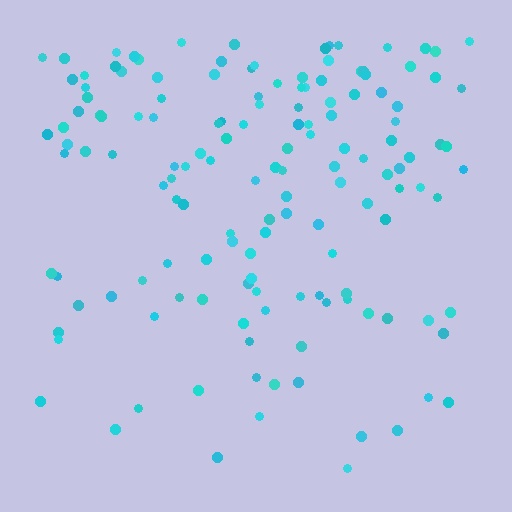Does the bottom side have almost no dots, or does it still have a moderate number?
Still a moderate number, just noticeably fewer than the top.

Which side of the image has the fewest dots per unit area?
The bottom.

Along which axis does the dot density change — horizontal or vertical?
Vertical.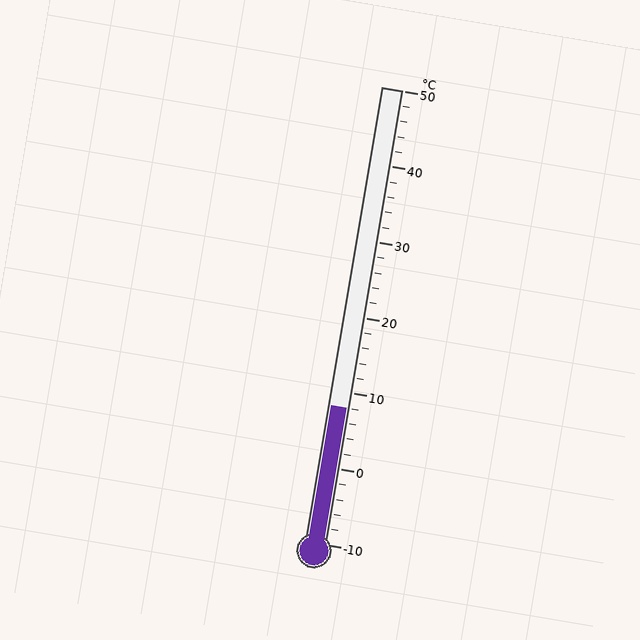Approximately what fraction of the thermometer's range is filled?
The thermometer is filled to approximately 30% of its range.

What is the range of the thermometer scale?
The thermometer scale ranges from -10°C to 50°C.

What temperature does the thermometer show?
The thermometer shows approximately 8°C.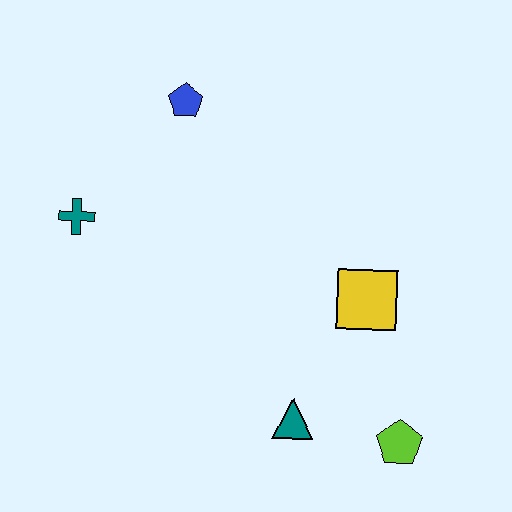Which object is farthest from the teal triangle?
The blue pentagon is farthest from the teal triangle.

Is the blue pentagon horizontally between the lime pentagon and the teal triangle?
No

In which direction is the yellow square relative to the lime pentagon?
The yellow square is above the lime pentagon.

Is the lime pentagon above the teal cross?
No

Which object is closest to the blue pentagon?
The teal cross is closest to the blue pentagon.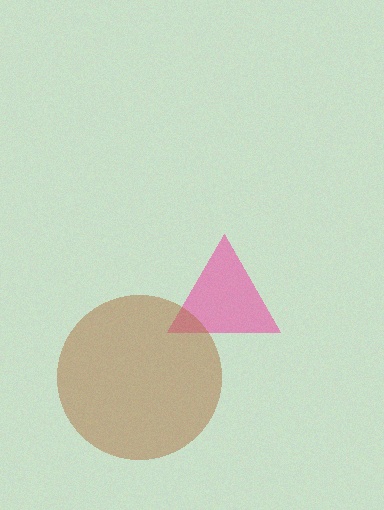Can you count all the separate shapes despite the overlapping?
Yes, there are 2 separate shapes.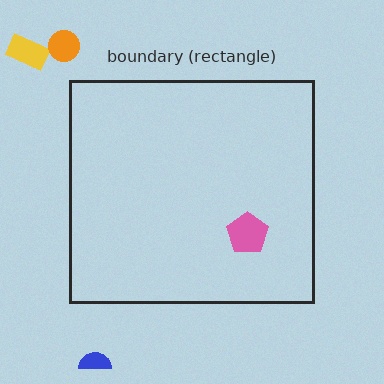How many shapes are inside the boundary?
1 inside, 3 outside.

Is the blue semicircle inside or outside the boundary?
Outside.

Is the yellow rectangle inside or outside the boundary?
Outside.